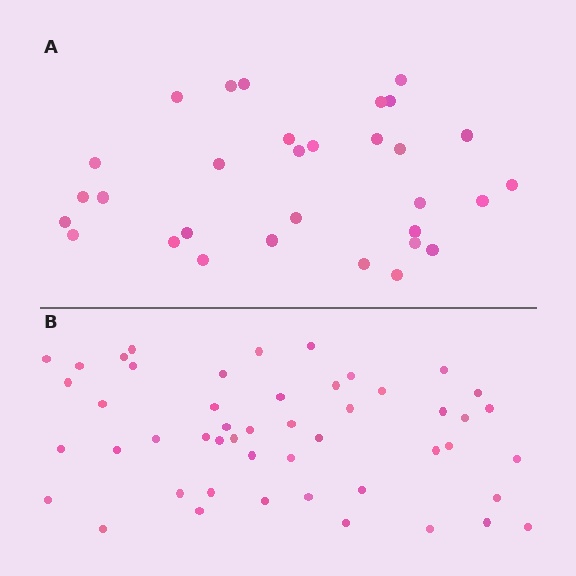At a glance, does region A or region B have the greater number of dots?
Region B (the bottom region) has more dots.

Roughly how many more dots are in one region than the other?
Region B has approximately 20 more dots than region A.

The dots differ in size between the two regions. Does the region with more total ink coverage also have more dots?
No. Region A has more total ink coverage because its dots are larger, but region B actually contains more individual dots. Total area can be misleading — the number of items is what matters here.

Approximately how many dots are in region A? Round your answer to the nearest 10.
About 30 dots. (The exact count is 31, which rounds to 30.)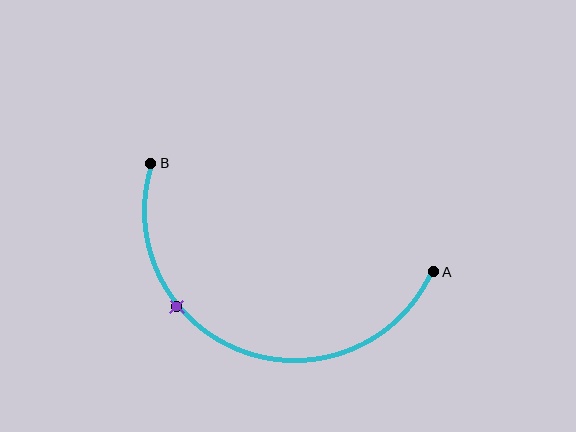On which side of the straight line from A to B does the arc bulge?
The arc bulges below the straight line connecting A and B.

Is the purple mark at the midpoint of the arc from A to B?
No. The purple mark lies on the arc but is closer to endpoint B. The arc midpoint would be at the point on the curve equidistant along the arc from both A and B.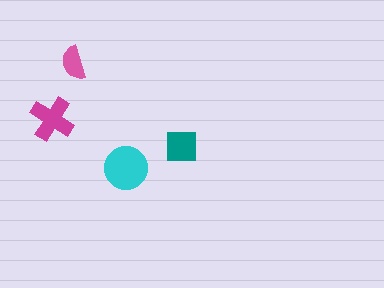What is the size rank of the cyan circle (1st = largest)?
1st.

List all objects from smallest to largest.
The pink semicircle, the teal square, the magenta cross, the cyan circle.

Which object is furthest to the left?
The magenta cross is leftmost.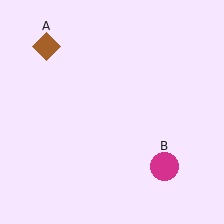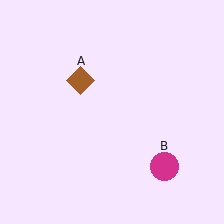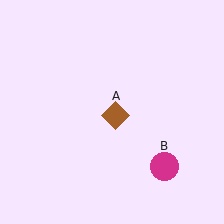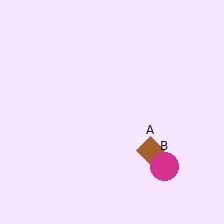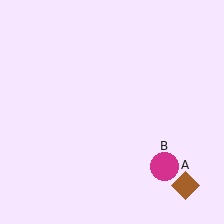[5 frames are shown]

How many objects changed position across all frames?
1 object changed position: brown diamond (object A).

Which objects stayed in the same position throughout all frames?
Magenta circle (object B) remained stationary.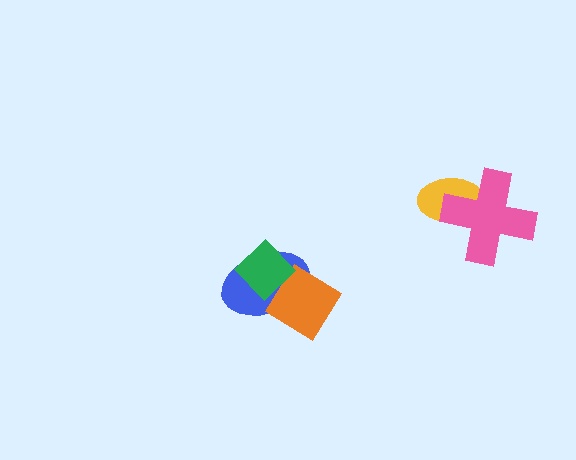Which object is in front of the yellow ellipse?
The pink cross is in front of the yellow ellipse.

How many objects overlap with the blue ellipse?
2 objects overlap with the blue ellipse.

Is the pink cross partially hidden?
No, no other shape covers it.